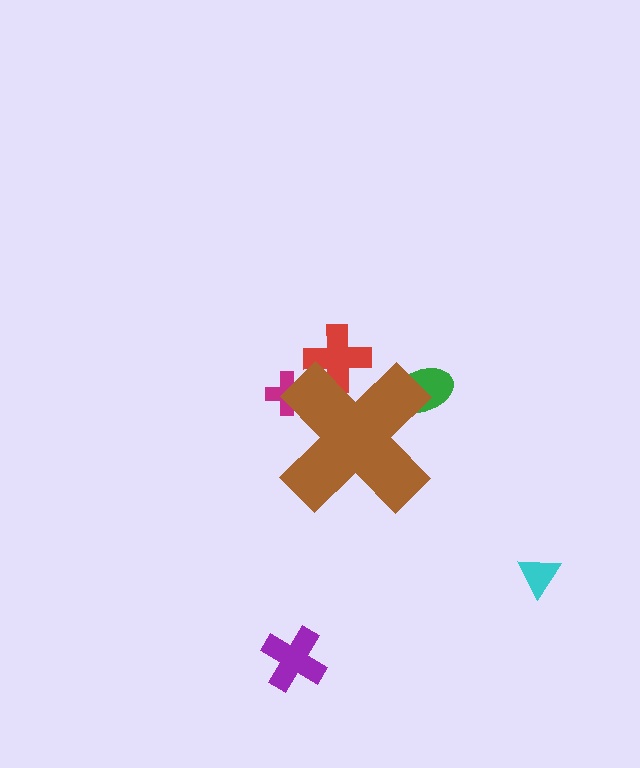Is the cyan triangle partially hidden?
No, the cyan triangle is fully visible.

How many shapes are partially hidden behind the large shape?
3 shapes are partially hidden.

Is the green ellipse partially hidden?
Yes, the green ellipse is partially hidden behind the brown cross.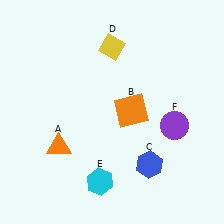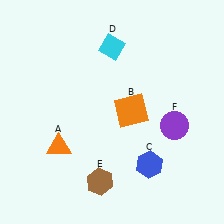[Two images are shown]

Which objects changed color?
D changed from yellow to cyan. E changed from cyan to brown.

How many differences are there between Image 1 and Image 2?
There are 2 differences between the two images.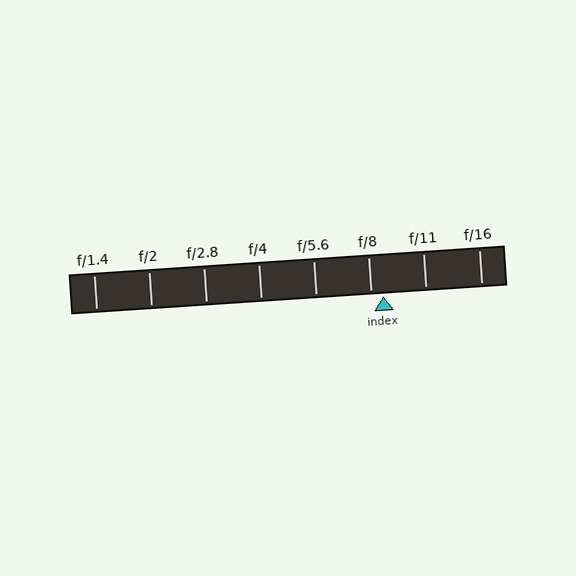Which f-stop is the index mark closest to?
The index mark is closest to f/8.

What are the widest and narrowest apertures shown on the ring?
The widest aperture shown is f/1.4 and the narrowest is f/16.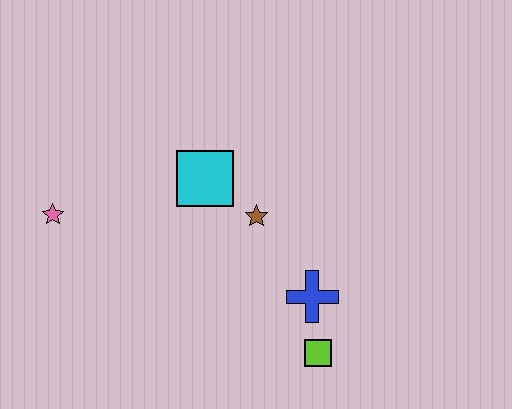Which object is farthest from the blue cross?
The pink star is farthest from the blue cross.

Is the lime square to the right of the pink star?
Yes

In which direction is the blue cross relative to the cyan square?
The blue cross is below the cyan square.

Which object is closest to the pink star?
The cyan square is closest to the pink star.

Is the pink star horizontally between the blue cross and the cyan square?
No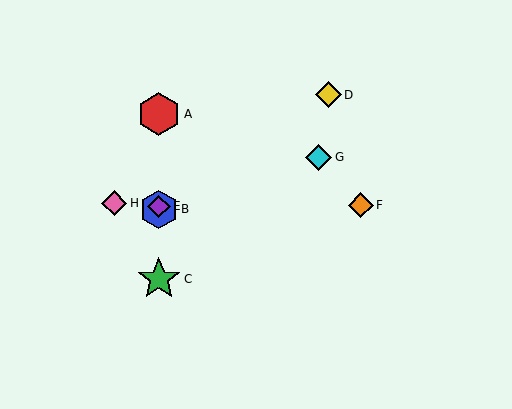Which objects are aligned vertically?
Objects A, B, C, E are aligned vertically.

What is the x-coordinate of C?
Object C is at x≈159.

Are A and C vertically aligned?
Yes, both are at x≈159.